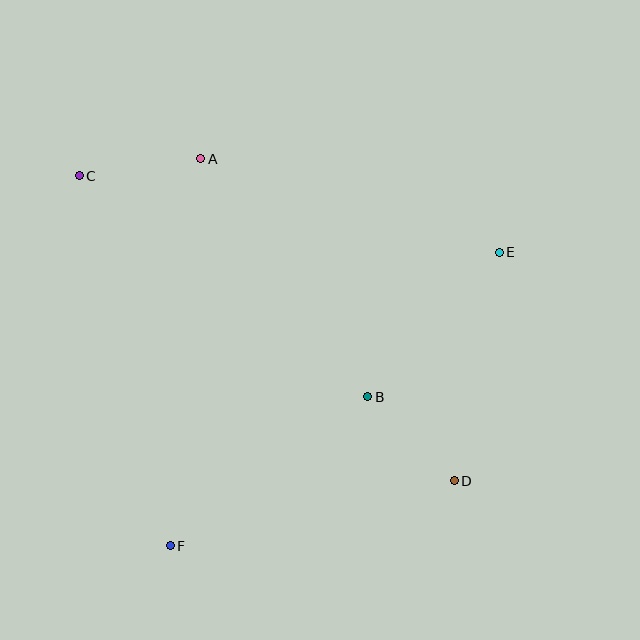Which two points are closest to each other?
Points B and D are closest to each other.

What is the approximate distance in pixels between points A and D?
The distance between A and D is approximately 410 pixels.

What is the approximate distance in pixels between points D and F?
The distance between D and F is approximately 291 pixels.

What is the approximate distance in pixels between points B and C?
The distance between B and C is approximately 364 pixels.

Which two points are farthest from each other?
Points C and D are farthest from each other.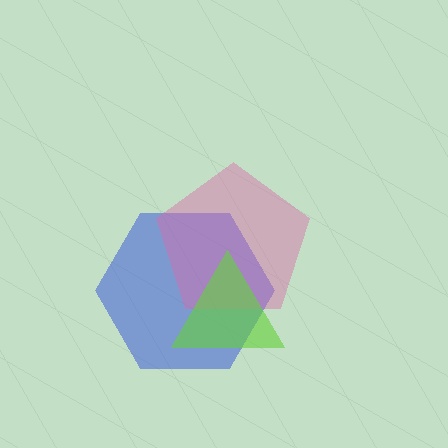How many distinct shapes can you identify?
There are 3 distinct shapes: a blue hexagon, a pink pentagon, a lime triangle.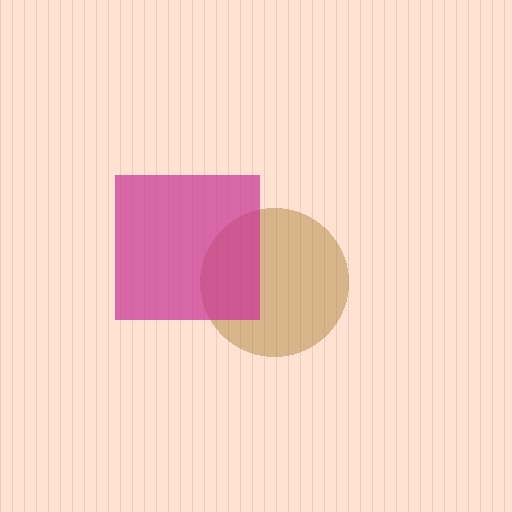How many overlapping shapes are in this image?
There are 2 overlapping shapes in the image.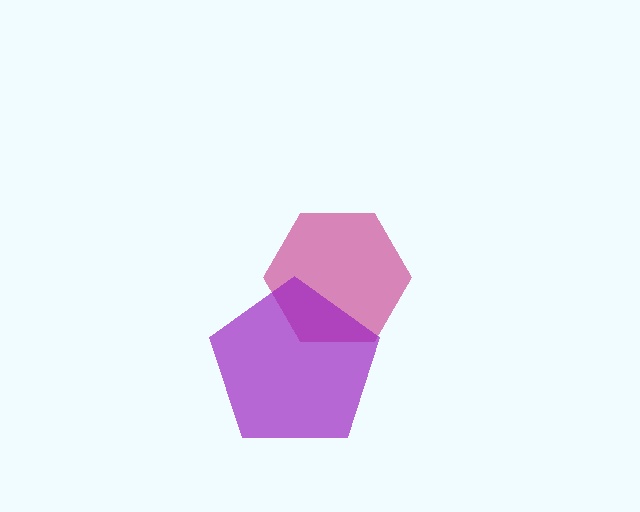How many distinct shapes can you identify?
There are 2 distinct shapes: a magenta hexagon, a purple pentagon.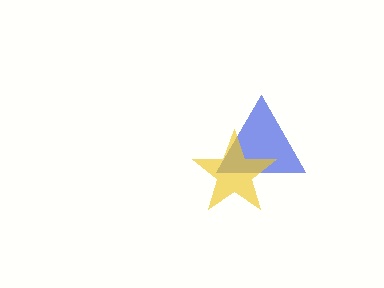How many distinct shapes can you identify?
There are 2 distinct shapes: a blue triangle, a yellow star.